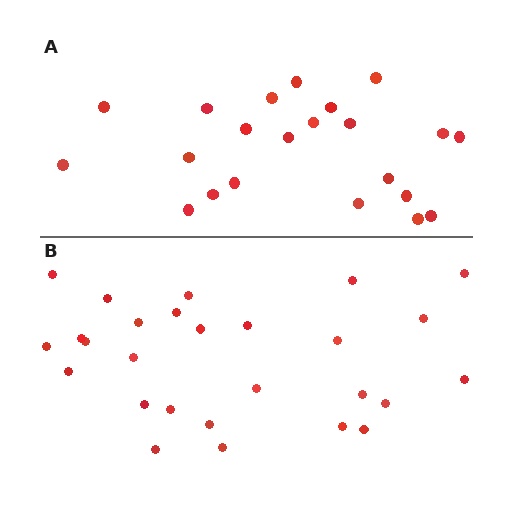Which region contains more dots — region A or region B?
Region B (the bottom region) has more dots.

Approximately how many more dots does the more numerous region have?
Region B has about 5 more dots than region A.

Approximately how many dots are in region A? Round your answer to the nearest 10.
About 20 dots. (The exact count is 22, which rounds to 20.)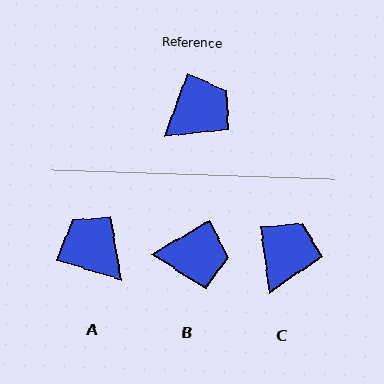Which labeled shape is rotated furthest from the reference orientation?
A, about 92 degrees away.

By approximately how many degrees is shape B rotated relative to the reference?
Approximately 39 degrees clockwise.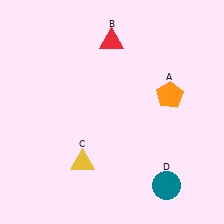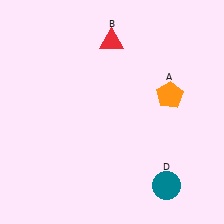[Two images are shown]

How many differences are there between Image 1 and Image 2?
There is 1 difference between the two images.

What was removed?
The yellow triangle (C) was removed in Image 2.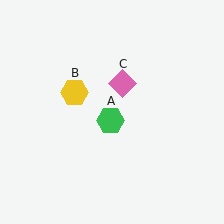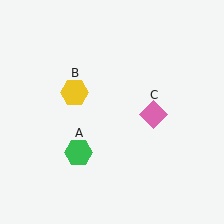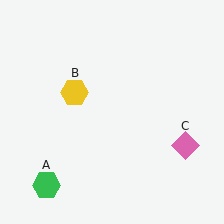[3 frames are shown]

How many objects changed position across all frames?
2 objects changed position: green hexagon (object A), pink diamond (object C).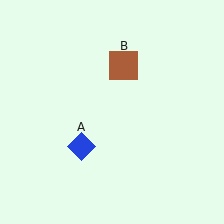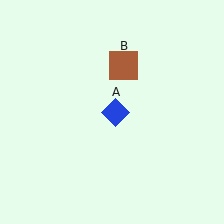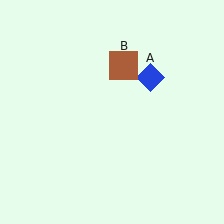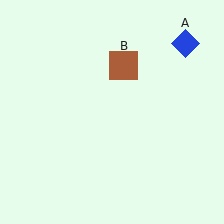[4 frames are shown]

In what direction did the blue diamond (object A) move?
The blue diamond (object A) moved up and to the right.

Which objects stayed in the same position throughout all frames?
Brown square (object B) remained stationary.